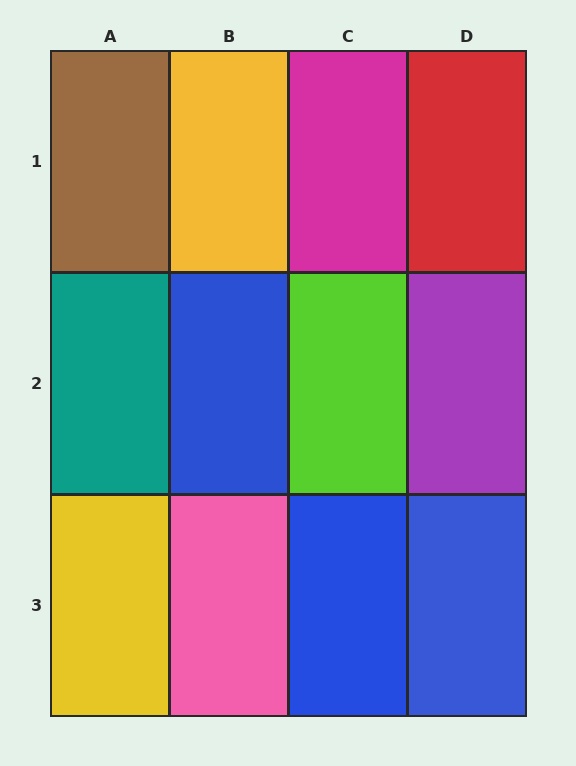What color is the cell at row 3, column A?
Yellow.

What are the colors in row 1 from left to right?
Brown, yellow, magenta, red.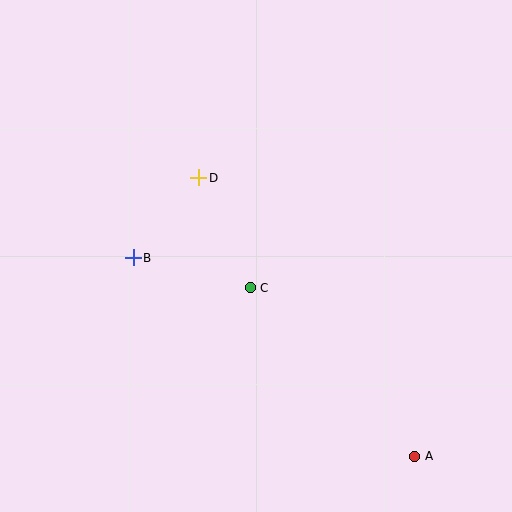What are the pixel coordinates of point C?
Point C is at (250, 288).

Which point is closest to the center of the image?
Point C at (250, 288) is closest to the center.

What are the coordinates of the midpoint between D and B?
The midpoint between D and B is at (166, 218).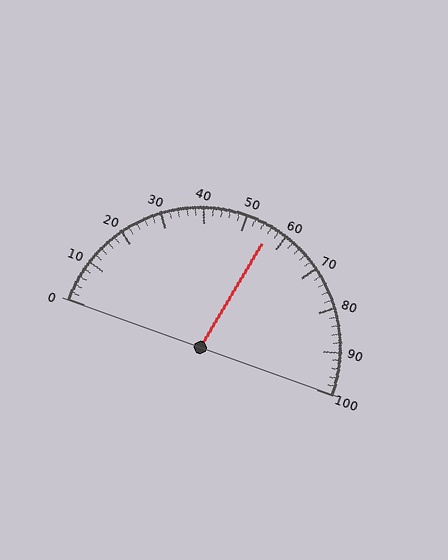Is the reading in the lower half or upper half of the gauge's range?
The reading is in the upper half of the range (0 to 100).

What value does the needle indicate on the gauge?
The needle indicates approximately 56.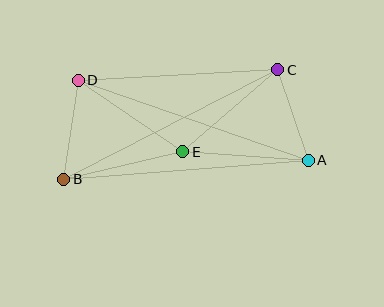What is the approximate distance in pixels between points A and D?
The distance between A and D is approximately 243 pixels.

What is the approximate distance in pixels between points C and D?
The distance between C and D is approximately 200 pixels.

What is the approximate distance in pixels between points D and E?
The distance between D and E is approximately 126 pixels.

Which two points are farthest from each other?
Points A and B are farthest from each other.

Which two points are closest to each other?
Points A and C are closest to each other.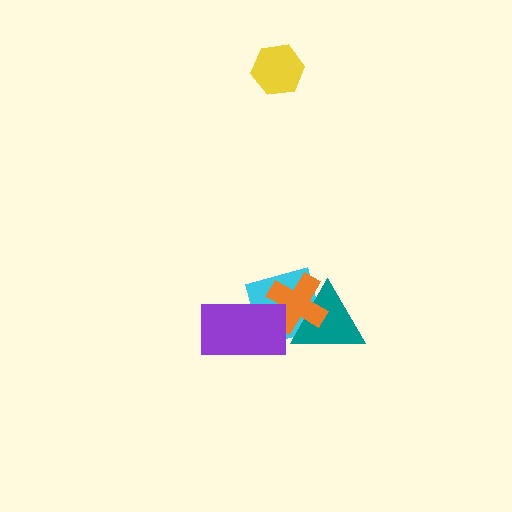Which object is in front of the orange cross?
The purple rectangle is in front of the orange cross.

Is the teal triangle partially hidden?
Yes, it is partially covered by another shape.